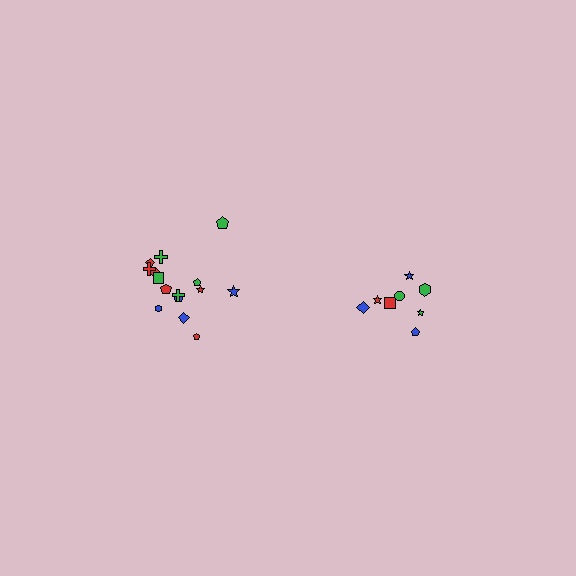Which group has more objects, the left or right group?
The left group.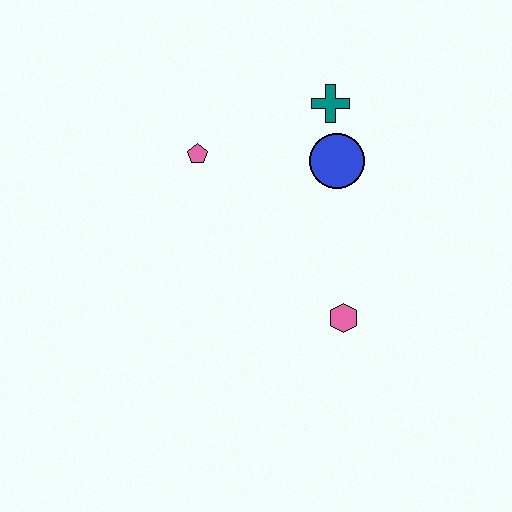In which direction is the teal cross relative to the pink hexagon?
The teal cross is above the pink hexagon.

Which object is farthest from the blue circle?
The pink hexagon is farthest from the blue circle.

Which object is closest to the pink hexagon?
The blue circle is closest to the pink hexagon.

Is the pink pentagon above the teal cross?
No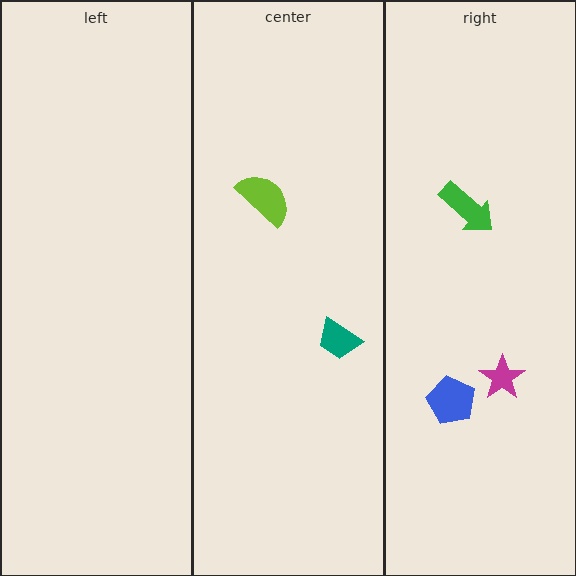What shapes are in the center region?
The lime semicircle, the teal trapezoid.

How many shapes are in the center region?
2.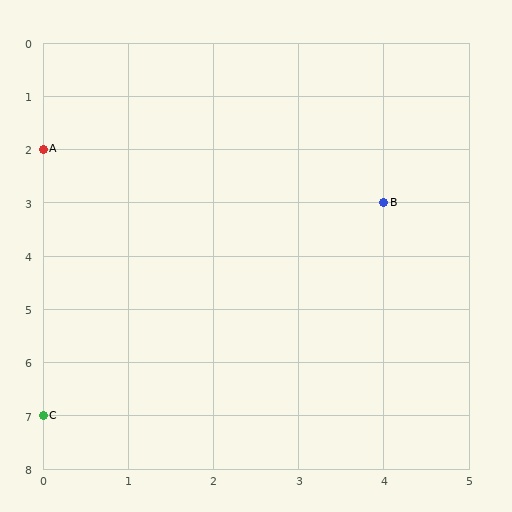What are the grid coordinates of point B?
Point B is at grid coordinates (4, 3).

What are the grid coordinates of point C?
Point C is at grid coordinates (0, 7).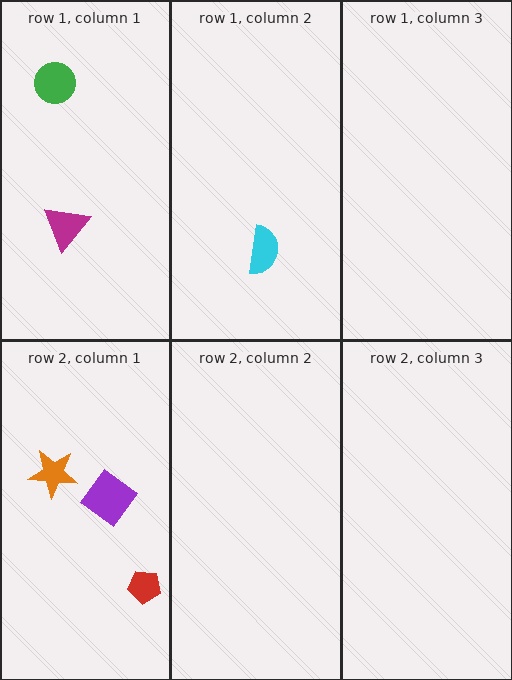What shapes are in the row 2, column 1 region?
The red pentagon, the purple diamond, the orange star.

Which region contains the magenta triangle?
The row 1, column 1 region.